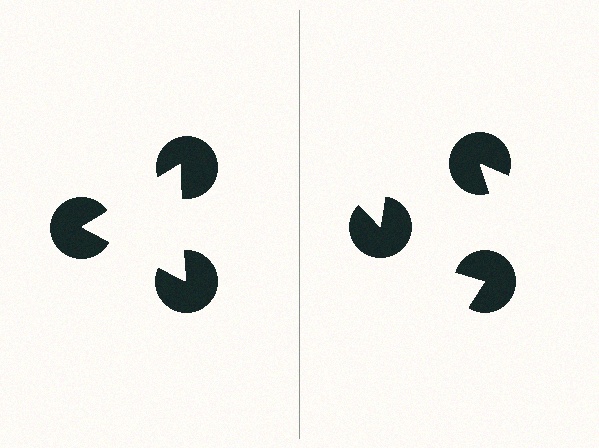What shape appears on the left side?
An illusory triangle.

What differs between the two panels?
The pac-man discs are positioned identically on both sides; only the wedge orientations differ. On the left they align to a triangle; on the right they are misaligned.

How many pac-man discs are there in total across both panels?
6 — 3 on each side.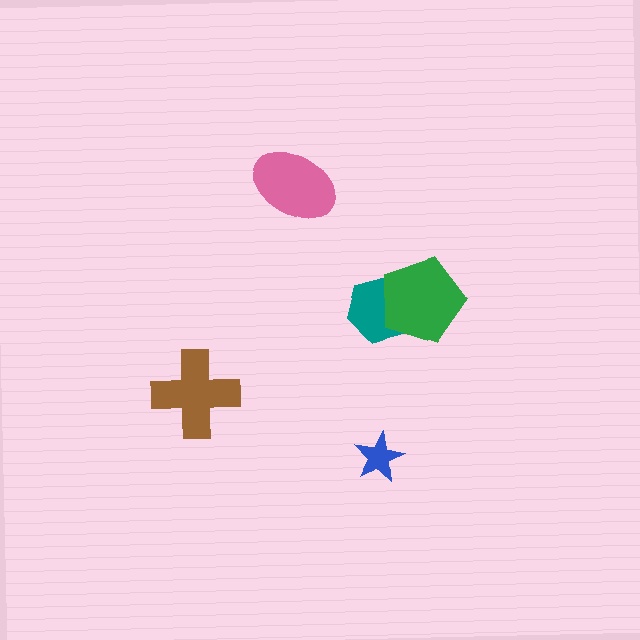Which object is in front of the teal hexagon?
The green pentagon is in front of the teal hexagon.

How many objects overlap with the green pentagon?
1 object overlaps with the green pentagon.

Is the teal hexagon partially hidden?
Yes, it is partially covered by another shape.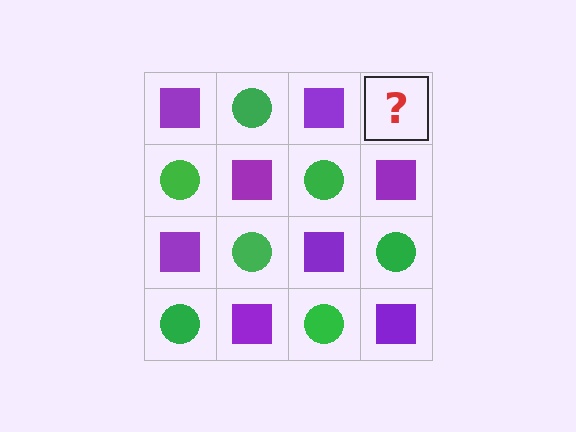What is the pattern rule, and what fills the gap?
The rule is that it alternates purple square and green circle in a checkerboard pattern. The gap should be filled with a green circle.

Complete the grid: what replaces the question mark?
The question mark should be replaced with a green circle.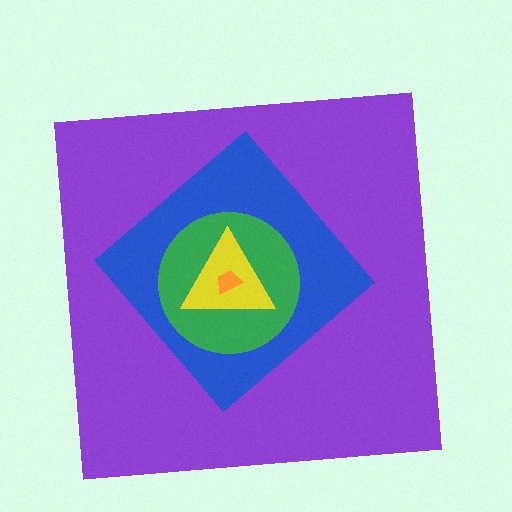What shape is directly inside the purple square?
The blue diamond.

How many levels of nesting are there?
5.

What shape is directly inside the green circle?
The yellow triangle.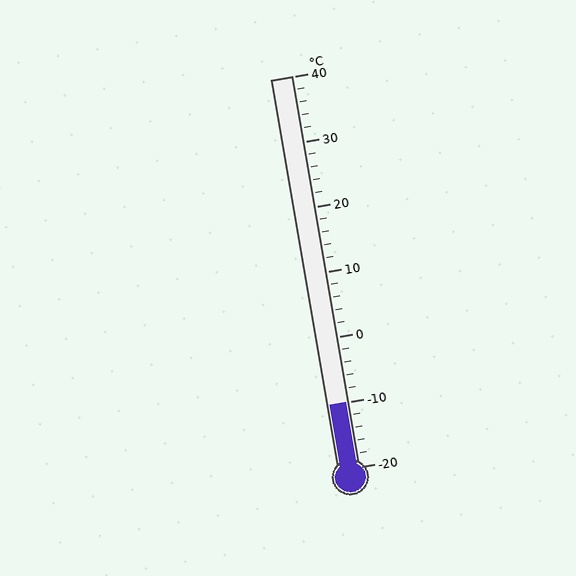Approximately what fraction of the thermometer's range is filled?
The thermometer is filled to approximately 15% of its range.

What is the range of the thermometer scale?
The thermometer scale ranges from -20°C to 40°C.